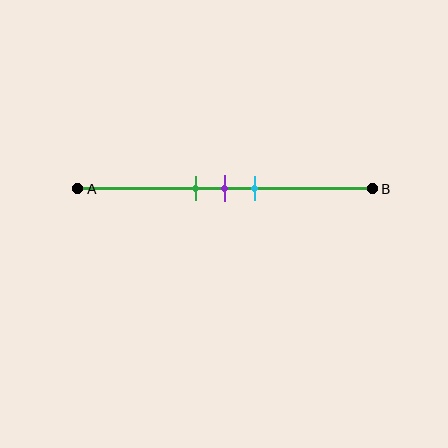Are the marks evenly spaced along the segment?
Yes, the marks are approximately evenly spaced.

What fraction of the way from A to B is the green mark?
The green mark is approximately 40% (0.4) of the way from A to B.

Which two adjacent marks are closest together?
The green and purple marks are the closest adjacent pair.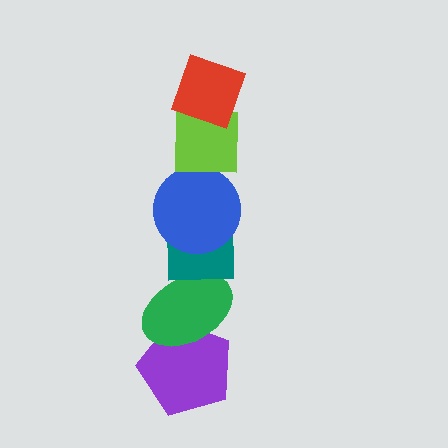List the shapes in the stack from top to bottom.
From top to bottom: the red diamond, the lime square, the blue circle, the teal square, the green ellipse, the purple pentagon.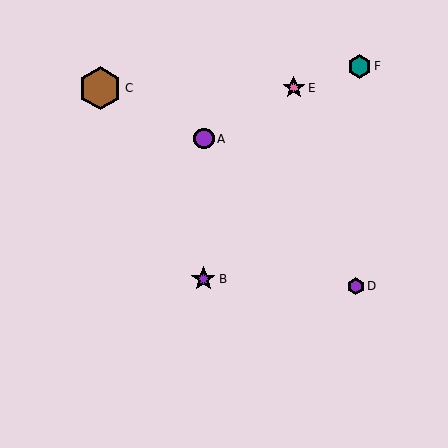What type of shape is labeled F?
Shape F is a teal hexagon.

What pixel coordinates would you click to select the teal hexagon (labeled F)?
Click at (360, 66) to select the teal hexagon F.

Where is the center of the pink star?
The center of the pink star is at (294, 88).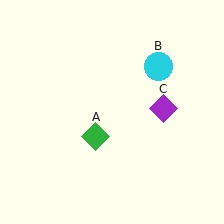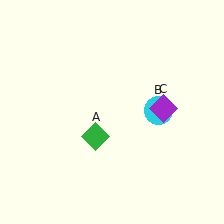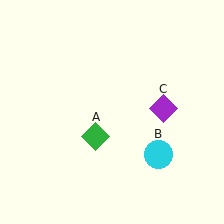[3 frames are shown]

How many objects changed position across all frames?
1 object changed position: cyan circle (object B).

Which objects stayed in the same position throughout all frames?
Green diamond (object A) and purple diamond (object C) remained stationary.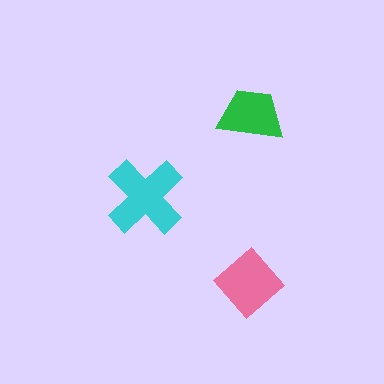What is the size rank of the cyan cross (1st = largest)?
1st.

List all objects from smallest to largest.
The green trapezoid, the pink diamond, the cyan cross.